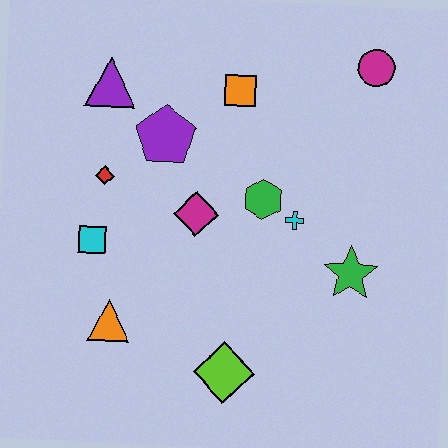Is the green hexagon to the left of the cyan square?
No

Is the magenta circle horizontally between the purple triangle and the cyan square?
No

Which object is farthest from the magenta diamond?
The magenta circle is farthest from the magenta diamond.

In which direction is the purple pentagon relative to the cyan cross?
The purple pentagon is to the left of the cyan cross.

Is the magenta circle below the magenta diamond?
No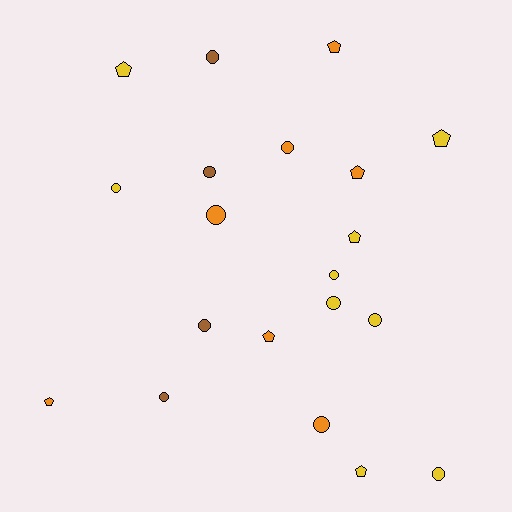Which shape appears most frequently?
Circle, with 12 objects.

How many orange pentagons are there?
There are 4 orange pentagons.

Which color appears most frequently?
Yellow, with 9 objects.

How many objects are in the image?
There are 20 objects.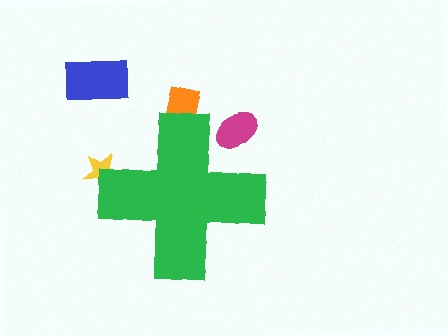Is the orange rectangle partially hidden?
Yes, the orange rectangle is partially hidden behind the green cross.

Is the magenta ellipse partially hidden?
Yes, the magenta ellipse is partially hidden behind the green cross.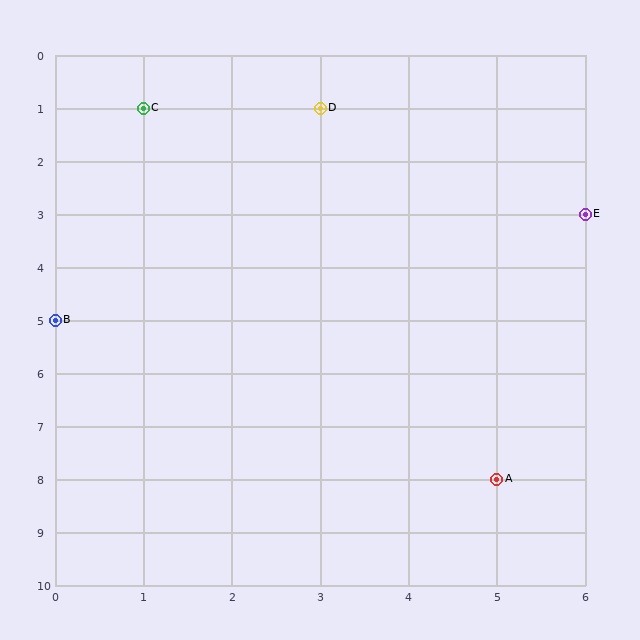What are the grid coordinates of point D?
Point D is at grid coordinates (3, 1).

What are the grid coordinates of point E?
Point E is at grid coordinates (6, 3).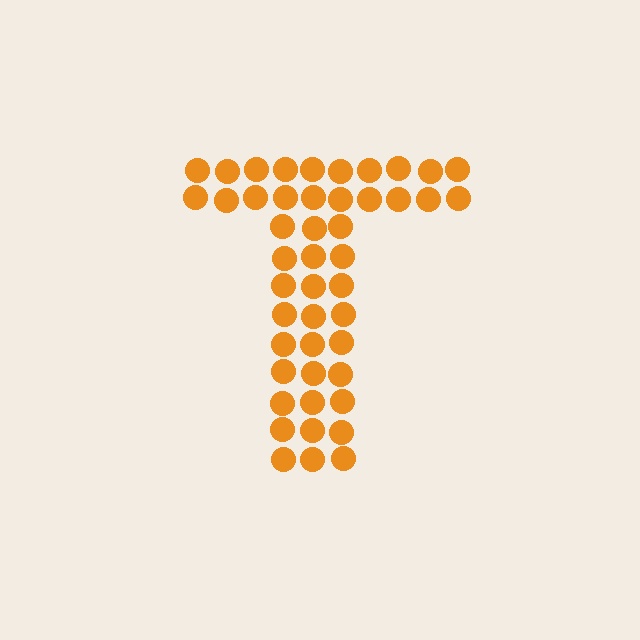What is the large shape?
The large shape is the letter T.